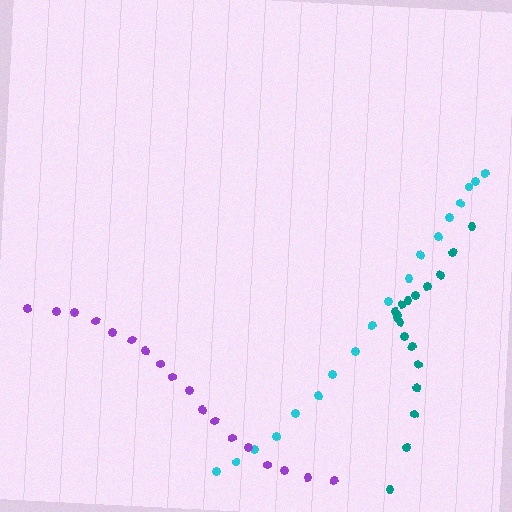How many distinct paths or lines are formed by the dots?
There are 3 distinct paths.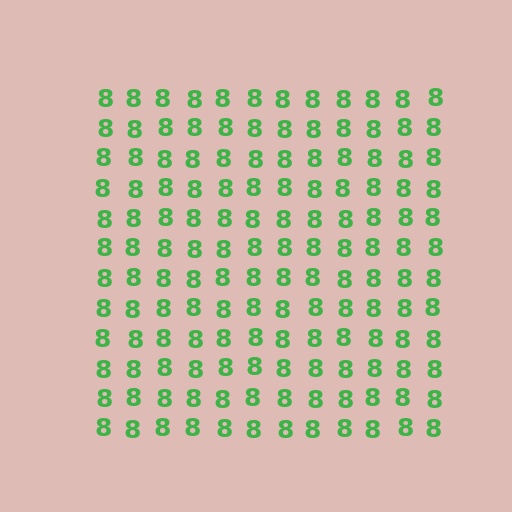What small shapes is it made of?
It is made of small digit 8's.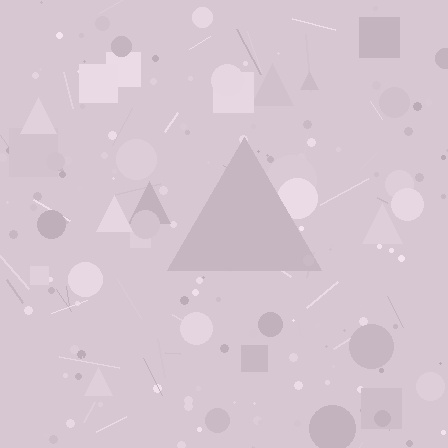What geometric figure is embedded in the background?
A triangle is embedded in the background.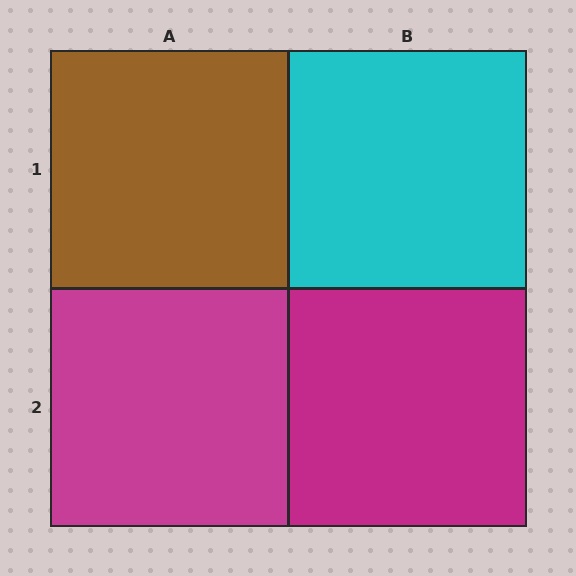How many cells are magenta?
2 cells are magenta.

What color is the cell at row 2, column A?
Magenta.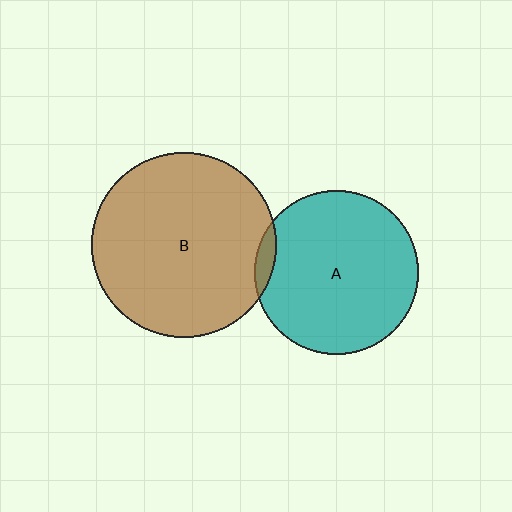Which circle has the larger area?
Circle B (brown).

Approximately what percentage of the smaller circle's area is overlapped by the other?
Approximately 5%.